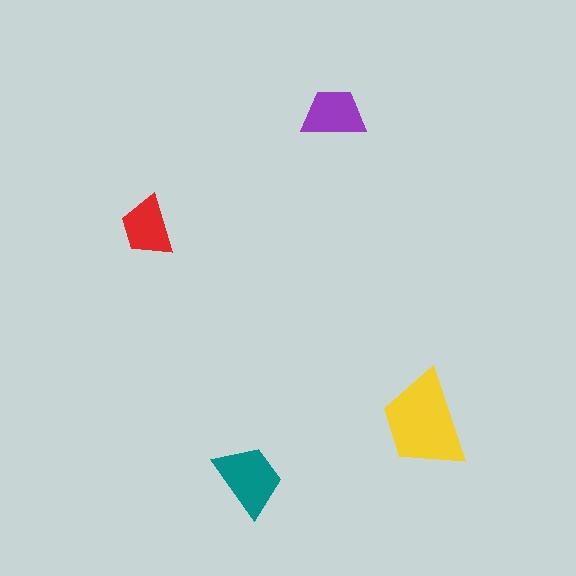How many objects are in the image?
There are 4 objects in the image.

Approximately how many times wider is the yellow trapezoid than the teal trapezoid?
About 1.5 times wider.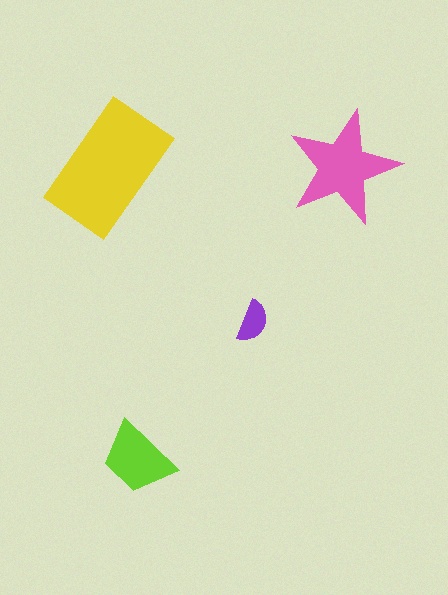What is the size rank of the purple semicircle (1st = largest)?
4th.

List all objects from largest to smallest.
The yellow rectangle, the pink star, the lime trapezoid, the purple semicircle.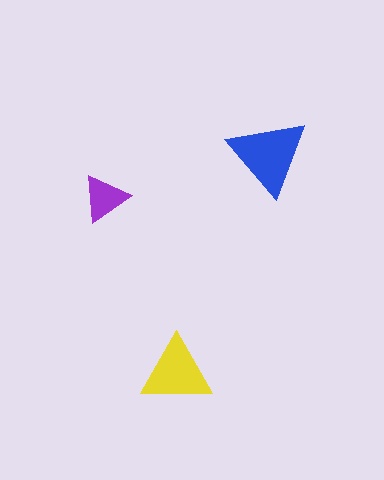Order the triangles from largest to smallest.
the blue one, the yellow one, the purple one.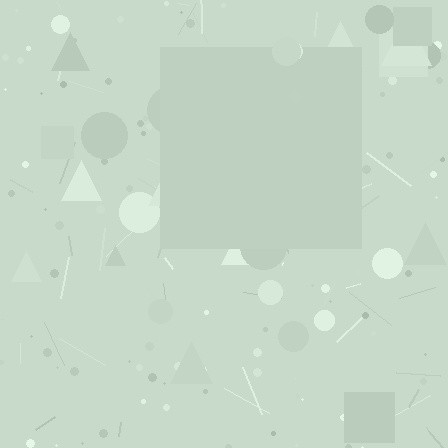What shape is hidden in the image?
A square is hidden in the image.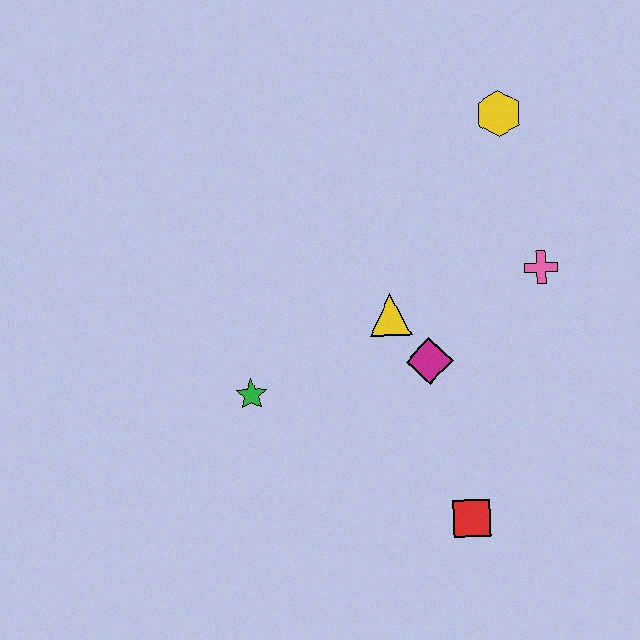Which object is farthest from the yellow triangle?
The yellow hexagon is farthest from the yellow triangle.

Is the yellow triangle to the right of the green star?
Yes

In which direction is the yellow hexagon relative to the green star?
The yellow hexagon is above the green star.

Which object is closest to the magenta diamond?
The yellow triangle is closest to the magenta diamond.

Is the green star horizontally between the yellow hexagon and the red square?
No